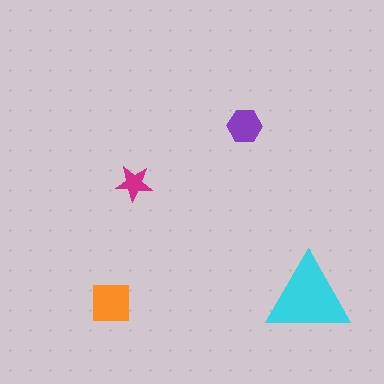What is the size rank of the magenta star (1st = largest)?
4th.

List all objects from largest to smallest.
The cyan triangle, the orange square, the purple hexagon, the magenta star.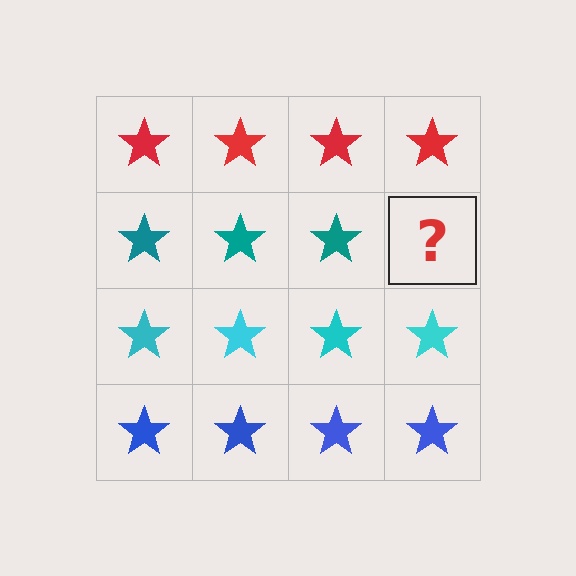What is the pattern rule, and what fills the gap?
The rule is that each row has a consistent color. The gap should be filled with a teal star.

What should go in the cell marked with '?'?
The missing cell should contain a teal star.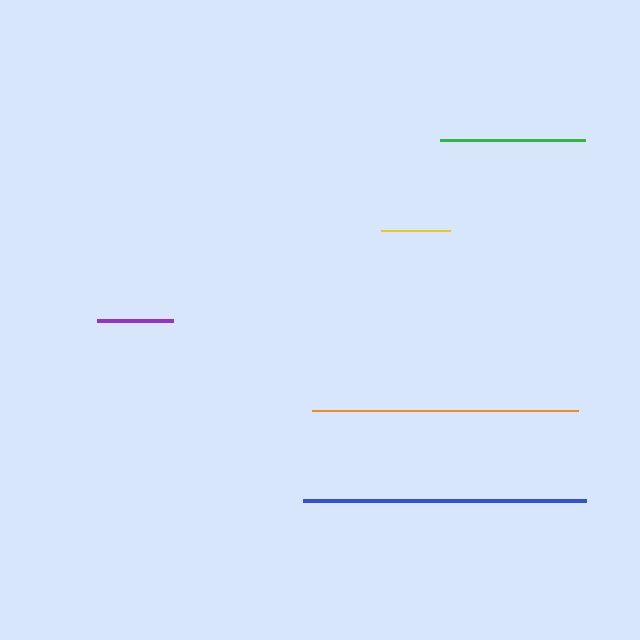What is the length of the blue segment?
The blue segment is approximately 283 pixels long.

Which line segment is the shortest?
The yellow line is the shortest at approximately 69 pixels.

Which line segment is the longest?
The blue line is the longest at approximately 283 pixels.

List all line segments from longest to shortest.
From longest to shortest: blue, orange, green, purple, yellow.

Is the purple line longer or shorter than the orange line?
The orange line is longer than the purple line.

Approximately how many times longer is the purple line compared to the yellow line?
The purple line is approximately 1.1 times the length of the yellow line.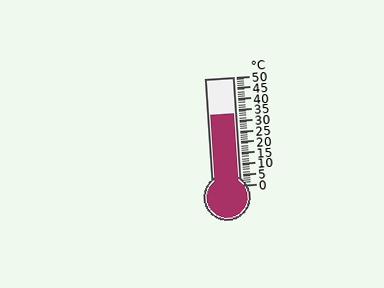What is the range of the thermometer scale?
The thermometer scale ranges from 0°C to 50°C.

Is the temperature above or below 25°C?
The temperature is above 25°C.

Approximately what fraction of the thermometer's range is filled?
The thermometer is filled to approximately 65% of its range.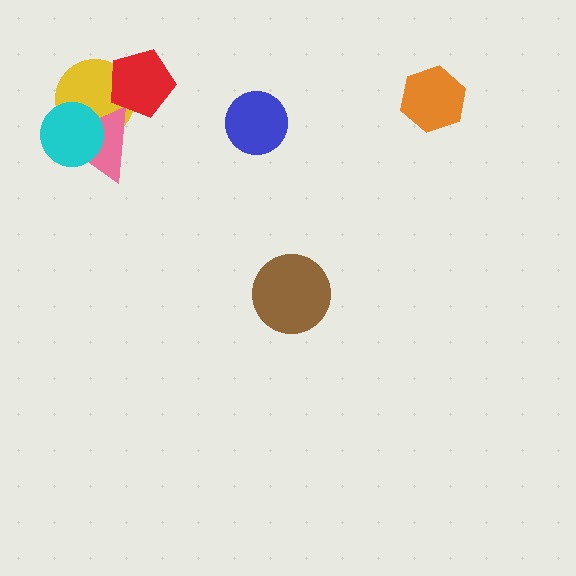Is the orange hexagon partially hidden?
No, no other shape covers it.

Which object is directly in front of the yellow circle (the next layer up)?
The pink triangle is directly in front of the yellow circle.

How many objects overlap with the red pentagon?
1 object overlaps with the red pentagon.